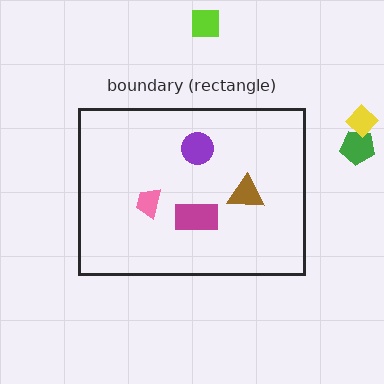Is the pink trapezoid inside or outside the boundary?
Inside.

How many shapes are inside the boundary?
4 inside, 3 outside.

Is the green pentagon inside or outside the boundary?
Outside.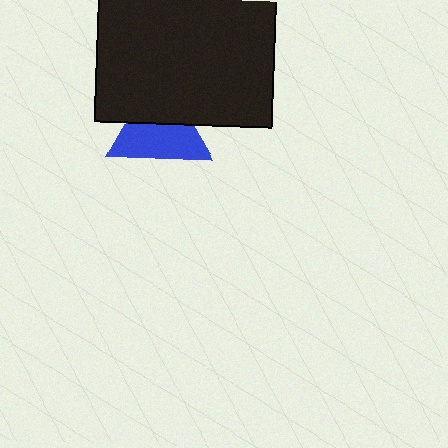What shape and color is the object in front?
The object in front is a black square.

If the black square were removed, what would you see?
You would see the complete blue triangle.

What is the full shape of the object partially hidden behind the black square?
The partially hidden object is a blue triangle.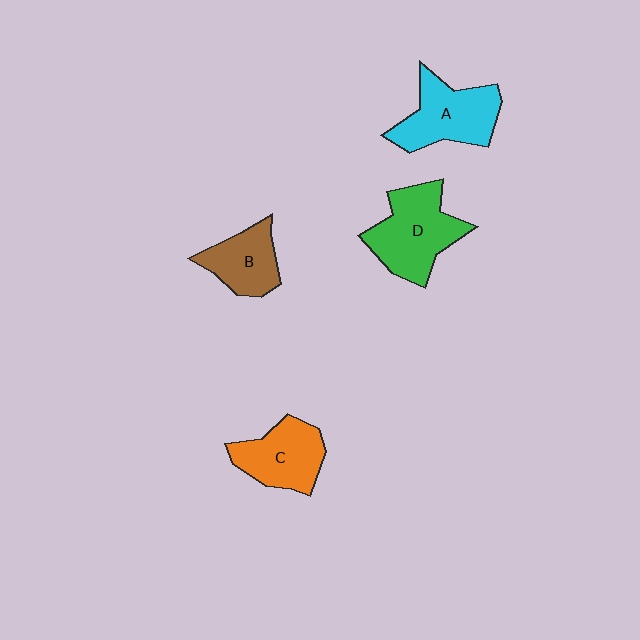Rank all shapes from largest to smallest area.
From largest to smallest: D (green), A (cyan), C (orange), B (brown).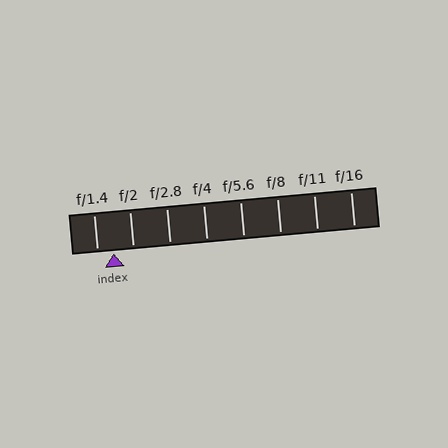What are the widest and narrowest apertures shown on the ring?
The widest aperture shown is f/1.4 and the narrowest is f/16.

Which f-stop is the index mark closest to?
The index mark is closest to f/1.4.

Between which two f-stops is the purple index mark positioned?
The index mark is between f/1.4 and f/2.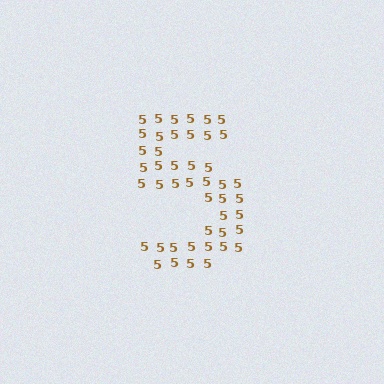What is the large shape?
The large shape is the digit 5.